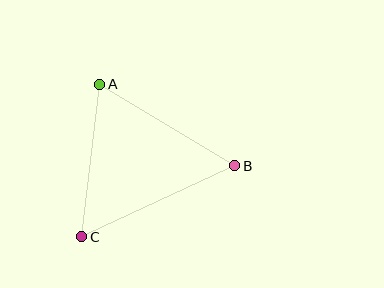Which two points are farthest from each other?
Points B and C are farthest from each other.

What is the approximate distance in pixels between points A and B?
The distance between A and B is approximately 158 pixels.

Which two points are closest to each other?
Points A and C are closest to each other.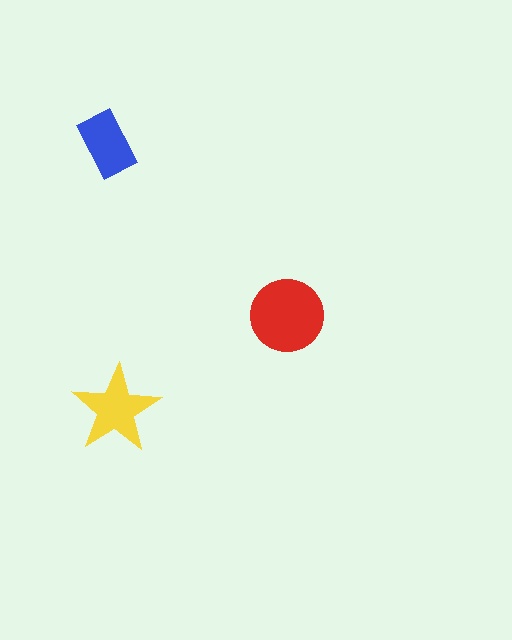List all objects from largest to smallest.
The red circle, the yellow star, the blue rectangle.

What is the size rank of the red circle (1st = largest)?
1st.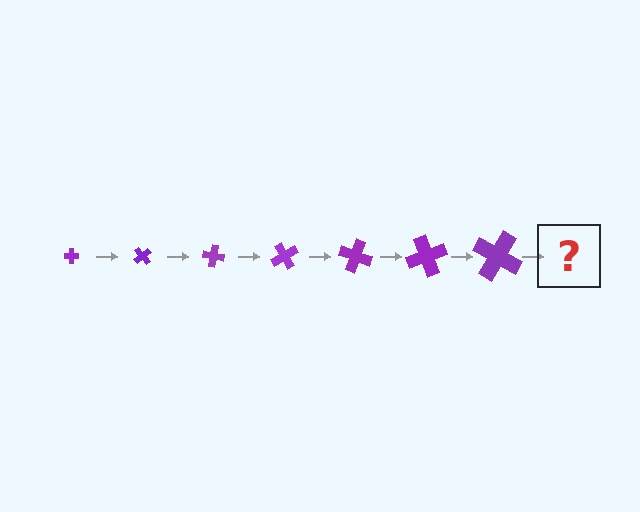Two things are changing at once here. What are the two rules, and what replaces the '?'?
The two rules are that the cross grows larger each step and it rotates 50 degrees each step. The '?' should be a cross, larger than the previous one and rotated 350 degrees from the start.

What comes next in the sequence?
The next element should be a cross, larger than the previous one and rotated 350 degrees from the start.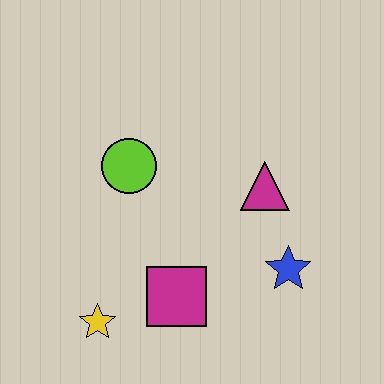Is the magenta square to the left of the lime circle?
No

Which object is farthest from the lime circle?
The blue star is farthest from the lime circle.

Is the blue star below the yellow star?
No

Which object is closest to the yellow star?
The magenta square is closest to the yellow star.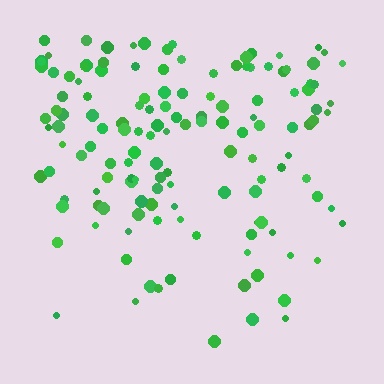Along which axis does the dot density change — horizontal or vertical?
Vertical.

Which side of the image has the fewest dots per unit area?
The bottom.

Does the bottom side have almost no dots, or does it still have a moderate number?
Still a moderate number, just noticeably fewer than the top.